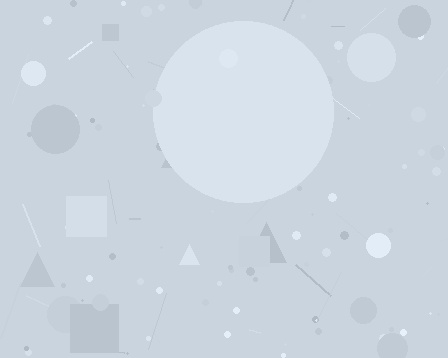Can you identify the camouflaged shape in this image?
The camouflaged shape is a circle.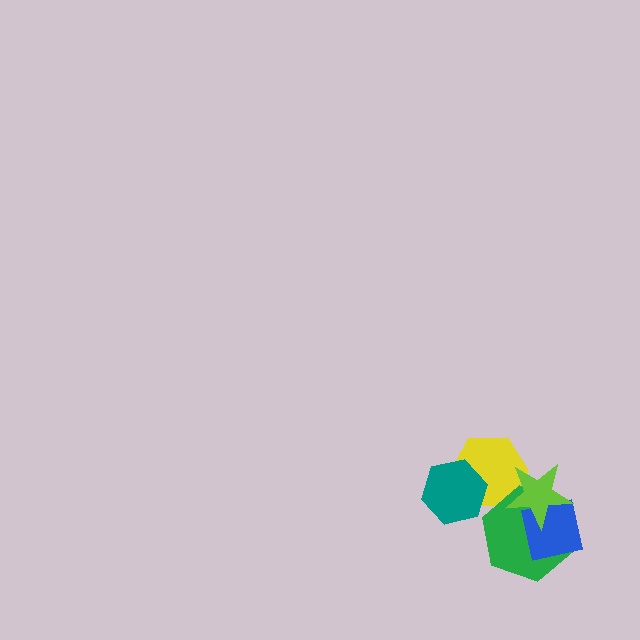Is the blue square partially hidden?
Yes, it is partially covered by another shape.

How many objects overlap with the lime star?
3 objects overlap with the lime star.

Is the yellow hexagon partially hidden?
Yes, it is partially covered by another shape.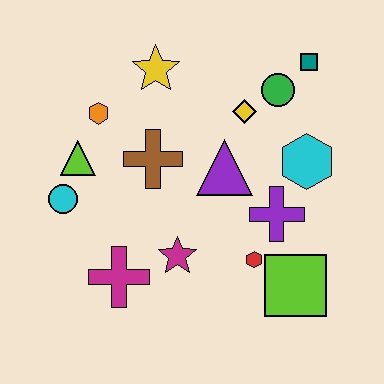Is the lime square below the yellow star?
Yes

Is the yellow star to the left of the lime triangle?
No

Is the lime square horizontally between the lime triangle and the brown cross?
No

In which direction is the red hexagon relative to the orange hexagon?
The red hexagon is to the right of the orange hexagon.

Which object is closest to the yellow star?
The orange hexagon is closest to the yellow star.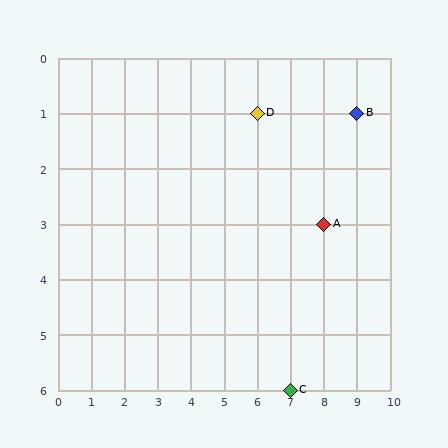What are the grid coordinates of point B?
Point B is at grid coordinates (9, 1).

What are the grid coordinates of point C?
Point C is at grid coordinates (7, 6).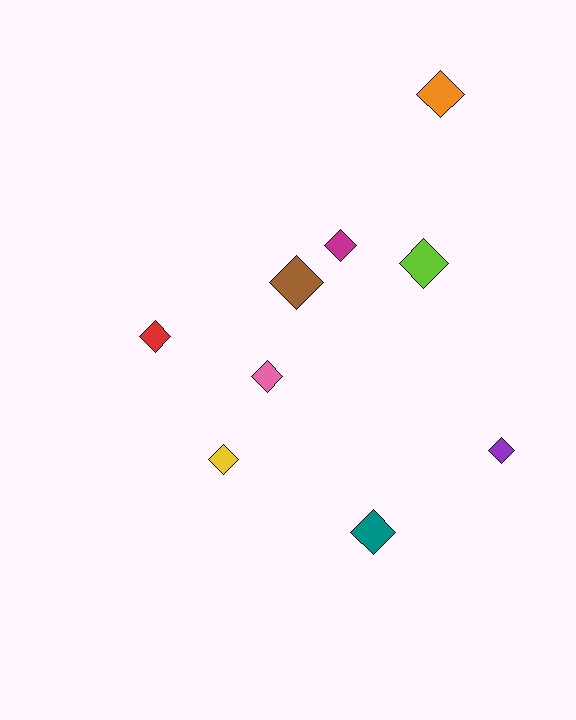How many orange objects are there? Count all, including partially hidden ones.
There is 1 orange object.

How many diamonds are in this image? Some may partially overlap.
There are 9 diamonds.